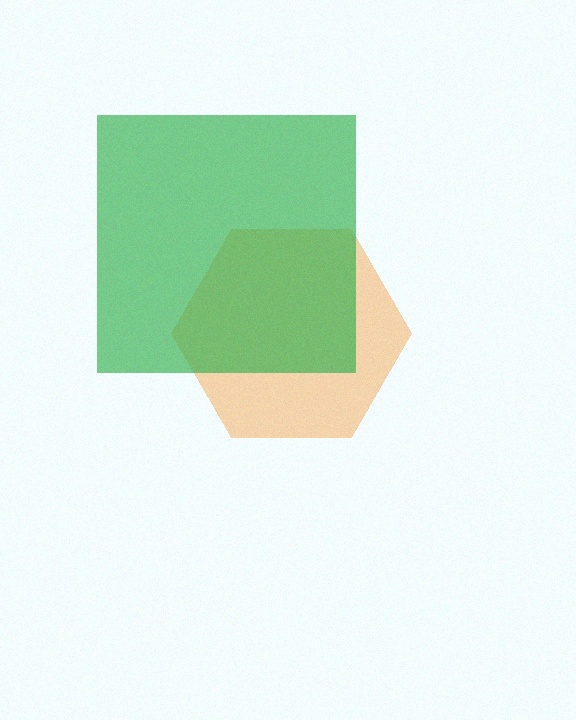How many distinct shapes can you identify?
There are 2 distinct shapes: an orange hexagon, a green square.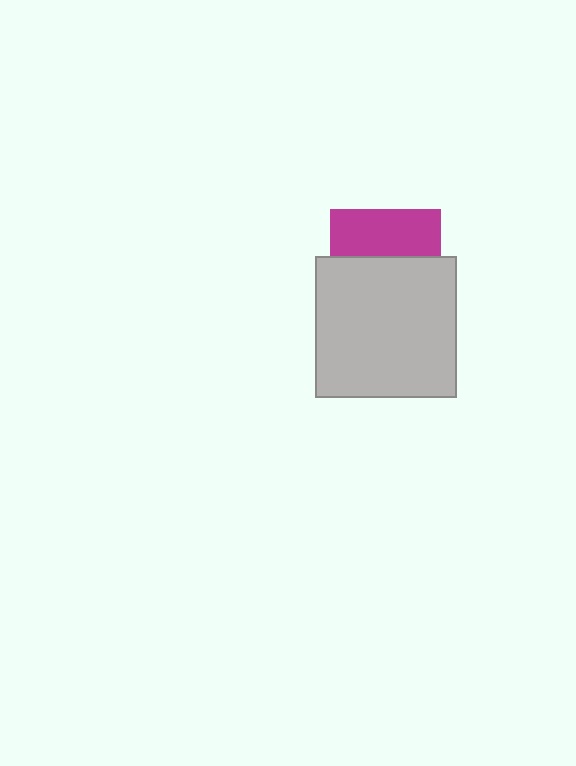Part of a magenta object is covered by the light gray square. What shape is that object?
It is a square.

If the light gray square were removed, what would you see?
You would see the complete magenta square.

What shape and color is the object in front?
The object in front is a light gray square.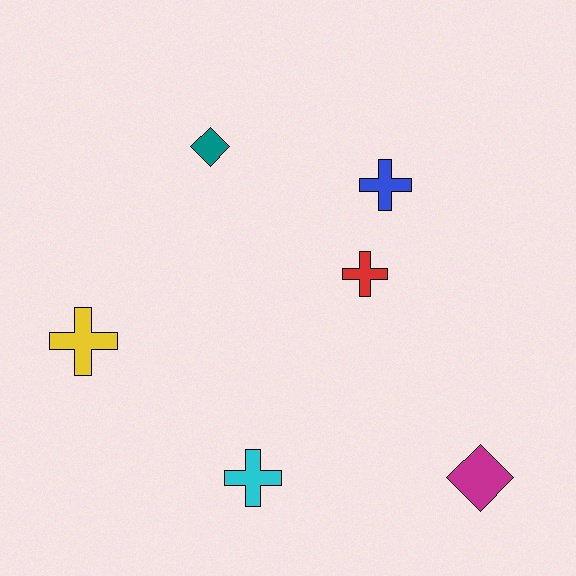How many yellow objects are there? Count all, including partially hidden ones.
There is 1 yellow object.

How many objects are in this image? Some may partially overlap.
There are 6 objects.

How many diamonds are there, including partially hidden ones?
There are 2 diamonds.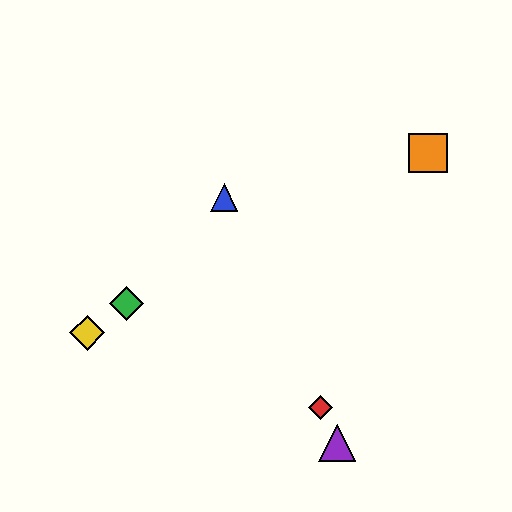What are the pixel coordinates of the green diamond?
The green diamond is at (127, 304).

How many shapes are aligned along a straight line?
3 shapes (the red diamond, the blue triangle, the purple triangle) are aligned along a straight line.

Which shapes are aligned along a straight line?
The red diamond, the blue triangle, the purple triangle are aligned along a straight line.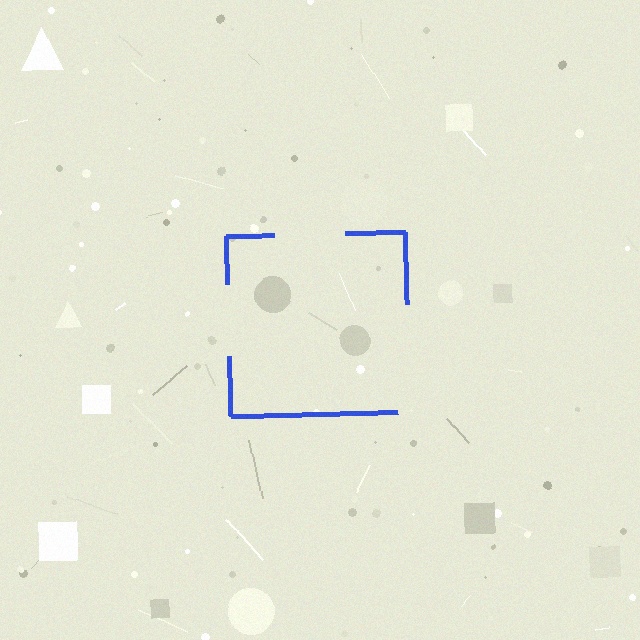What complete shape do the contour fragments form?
The contour fragments form a square.